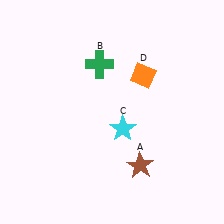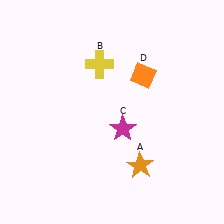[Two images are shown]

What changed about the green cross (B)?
In Image 1, B is green. In Image 2, it changed to yellow.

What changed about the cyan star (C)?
In Image 1, C is cyan. In Image 2, it changed to magenta.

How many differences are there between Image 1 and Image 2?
There are 3 differences between the two images.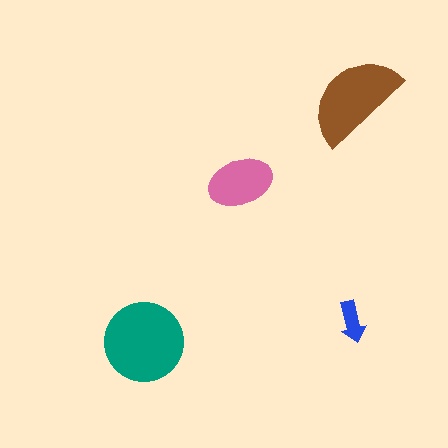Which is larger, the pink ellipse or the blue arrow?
The pink ellipse.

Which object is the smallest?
The blue arrow.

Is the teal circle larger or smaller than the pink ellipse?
Larger.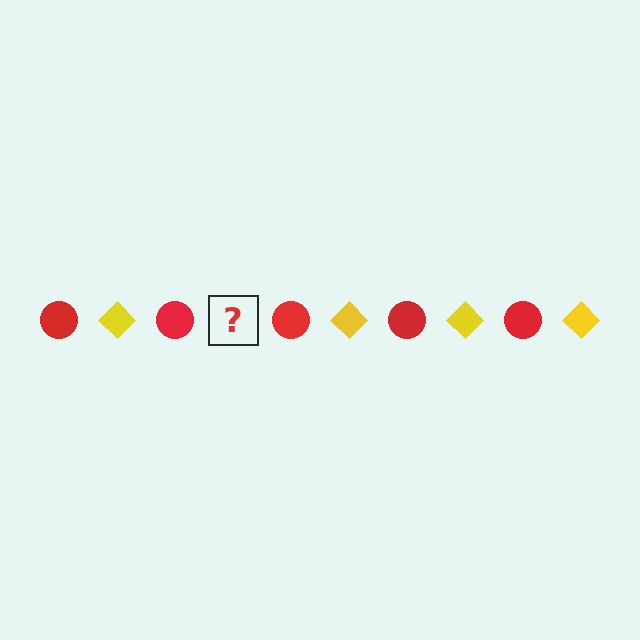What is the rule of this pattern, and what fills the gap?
The rule is that the pattern alternates between red circle and yellow diamond. The gap should be filled with a yellow diamond.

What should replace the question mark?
The question mark should be replaced with a yellow diamond.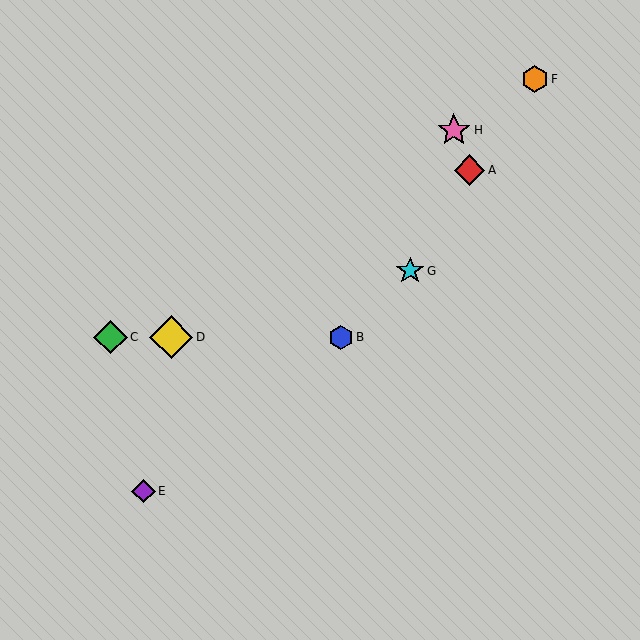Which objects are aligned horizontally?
Objects B, C, D are aligned horizontally.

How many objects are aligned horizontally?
3 objects (B, C, D) are aligned horizontally.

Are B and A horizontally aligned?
No, B is at y≈337 and A is at y≈170.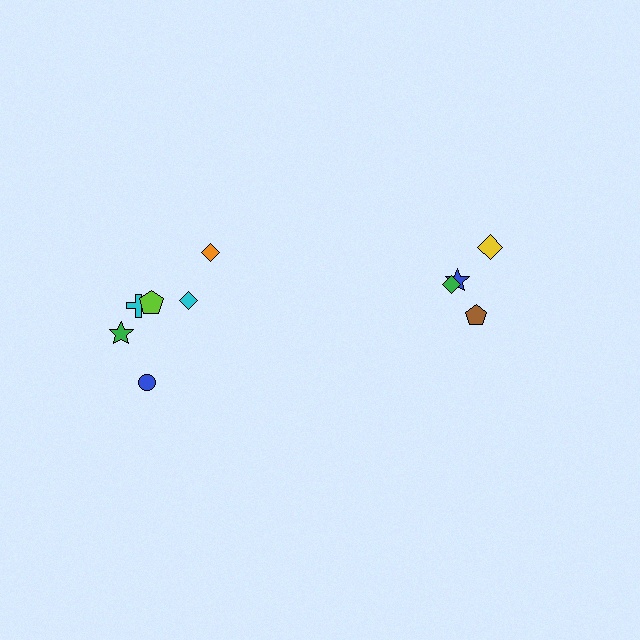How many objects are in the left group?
There are 6 objects.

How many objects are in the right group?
There are 4 objects.